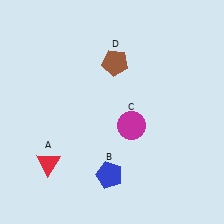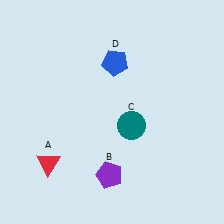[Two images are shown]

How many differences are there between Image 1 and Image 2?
There are 3 differences between the two images.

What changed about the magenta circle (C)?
In Image 1, C is magenta. In Image 2, it changed to teal.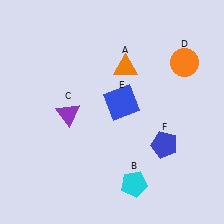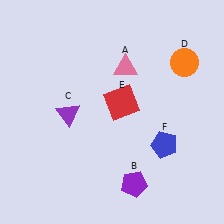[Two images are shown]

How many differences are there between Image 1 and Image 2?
There are 3 differences between the two images.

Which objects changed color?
A changed from orange to pink. B changed from cyan to purple. E changed from blue to red.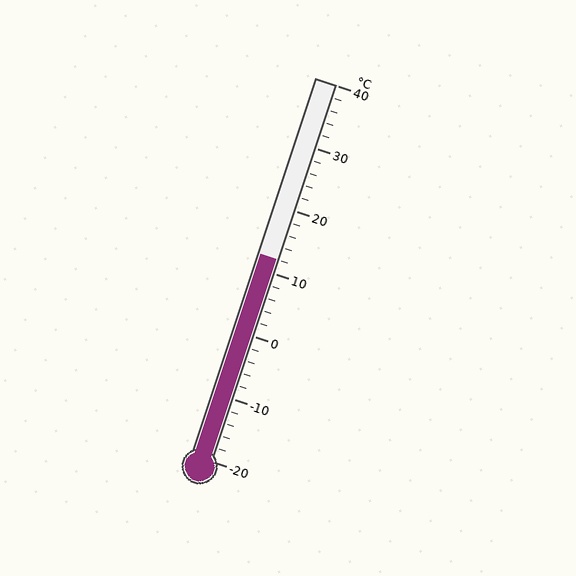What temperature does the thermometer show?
The thermometer shows approximately 12°C.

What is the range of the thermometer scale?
The thermometer scale ranges from -20°C to 40°C.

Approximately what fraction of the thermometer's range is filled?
The thermometer is filled to approximately 55% of its range.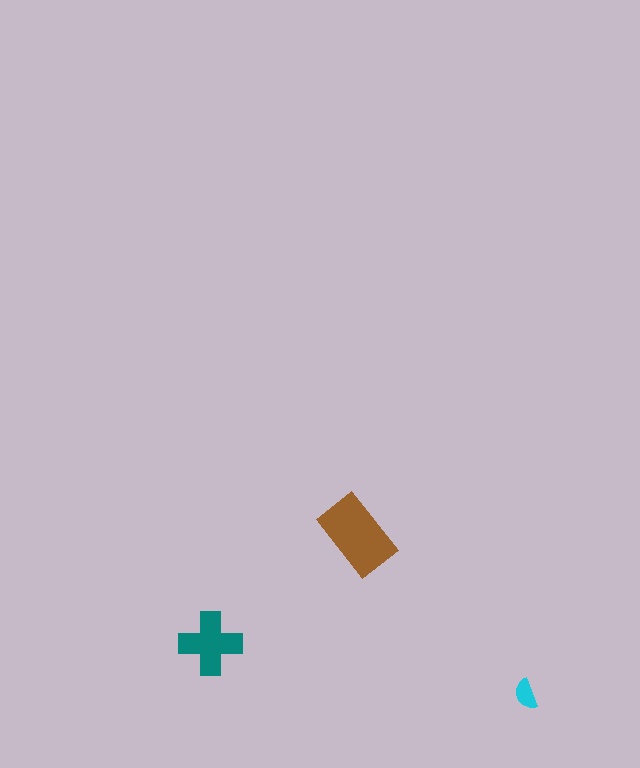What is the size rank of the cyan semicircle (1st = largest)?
3rd.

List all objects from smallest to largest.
The cyan semicircle, the teal cross, the brown rectangle.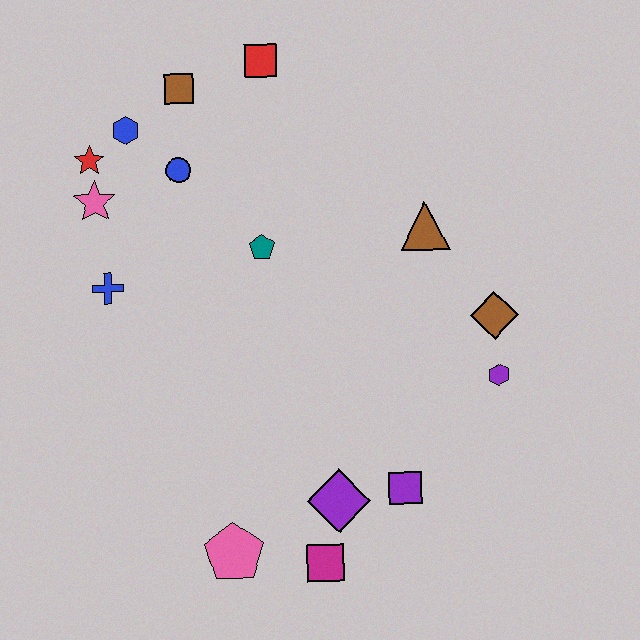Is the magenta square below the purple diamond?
Yes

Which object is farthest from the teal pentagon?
The magenta square is farthest from the teal pentagon.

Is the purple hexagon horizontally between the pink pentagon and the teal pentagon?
No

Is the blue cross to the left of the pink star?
No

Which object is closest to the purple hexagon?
The brown diamond is closest to the purple hexagon.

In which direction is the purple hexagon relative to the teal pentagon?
The purple hexagon is to the right of the teal pentagon.